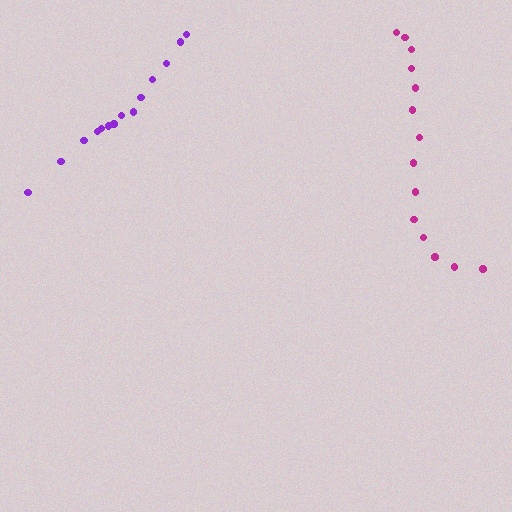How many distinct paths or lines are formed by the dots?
There are 2 distinct paths.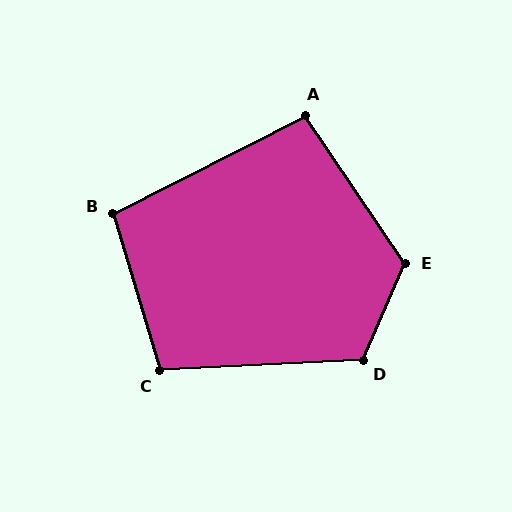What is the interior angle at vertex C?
Approximately 104 degrees (obtuse).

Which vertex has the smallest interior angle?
A, at approximately 97 degrees.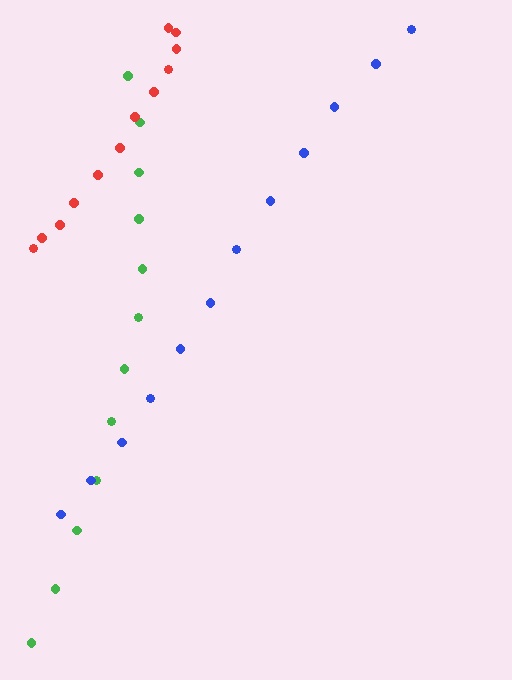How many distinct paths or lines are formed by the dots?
There are 3 distinct paths.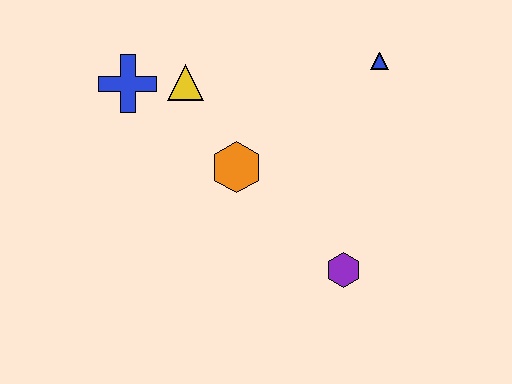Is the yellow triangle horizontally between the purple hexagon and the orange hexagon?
No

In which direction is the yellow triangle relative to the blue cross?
The yellow triangle is to the right of the blue cross.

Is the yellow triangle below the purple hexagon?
No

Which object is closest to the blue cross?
The yellow triangle is closest to the blue cross.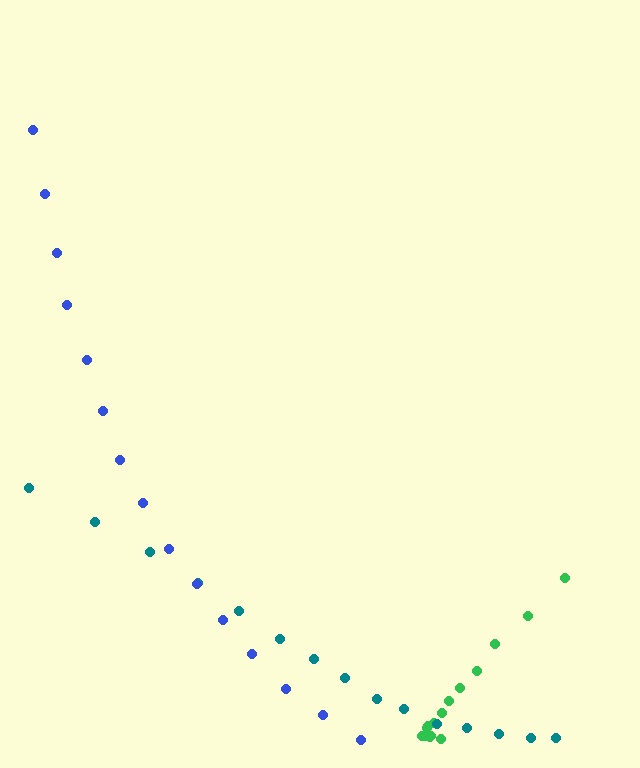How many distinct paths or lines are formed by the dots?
There are 3 distinct paths.